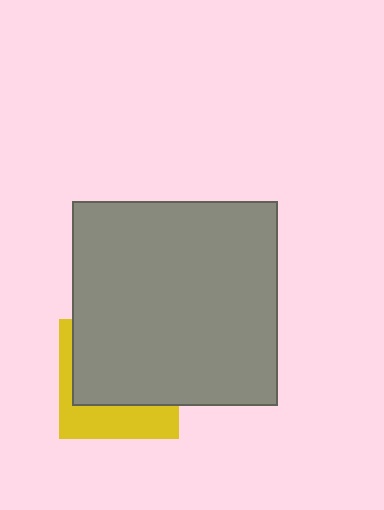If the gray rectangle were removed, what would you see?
You would see the complete yellow square.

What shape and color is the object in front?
The object in front is a gray rectangle.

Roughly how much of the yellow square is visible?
A small part of it is visible (roughly 36%).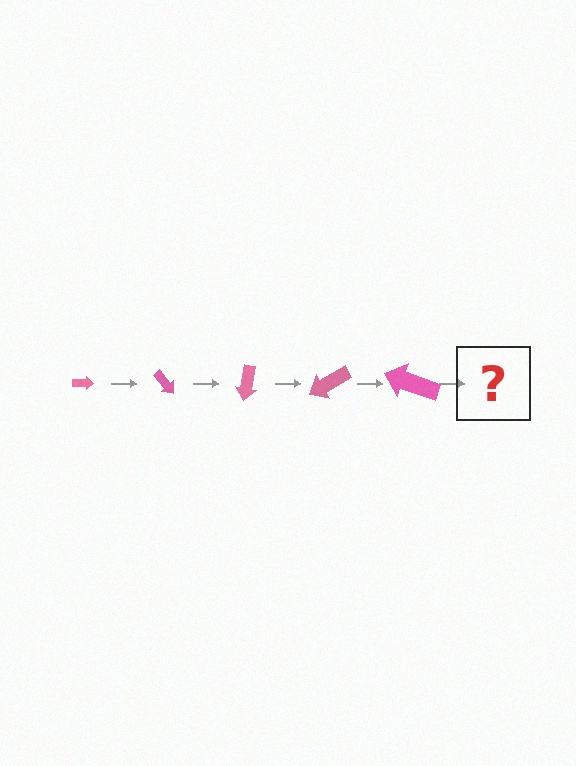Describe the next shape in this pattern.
It should be an arrow, larger than the previous one and rotated 250 degrees from the start.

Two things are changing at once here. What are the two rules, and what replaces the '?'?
The two rules are that the arrow grows larger each step and it rotates 50 degrees each step. The '?' should be an arrow, larger than the previous one and rotated 250 degrees from the start.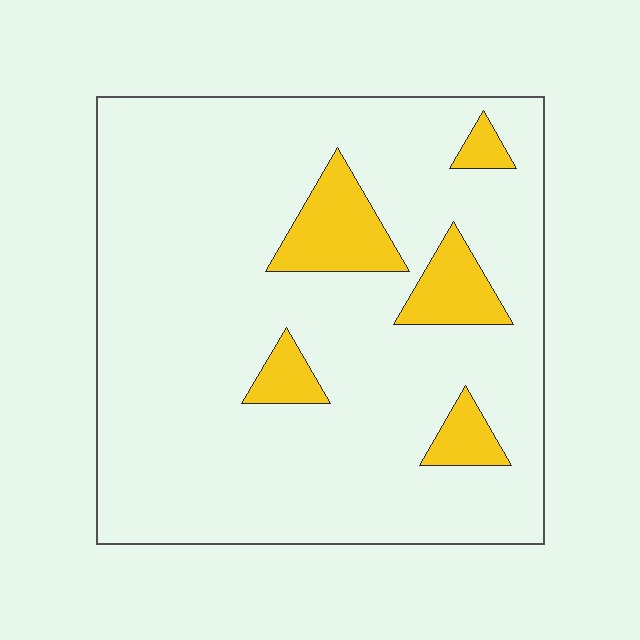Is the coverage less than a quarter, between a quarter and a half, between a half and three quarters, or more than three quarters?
Less than a quarter.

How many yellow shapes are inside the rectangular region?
5.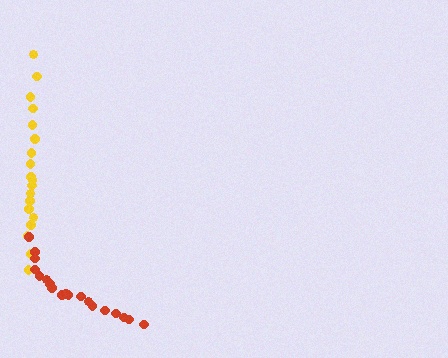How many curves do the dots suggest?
There are 2 distinct paths.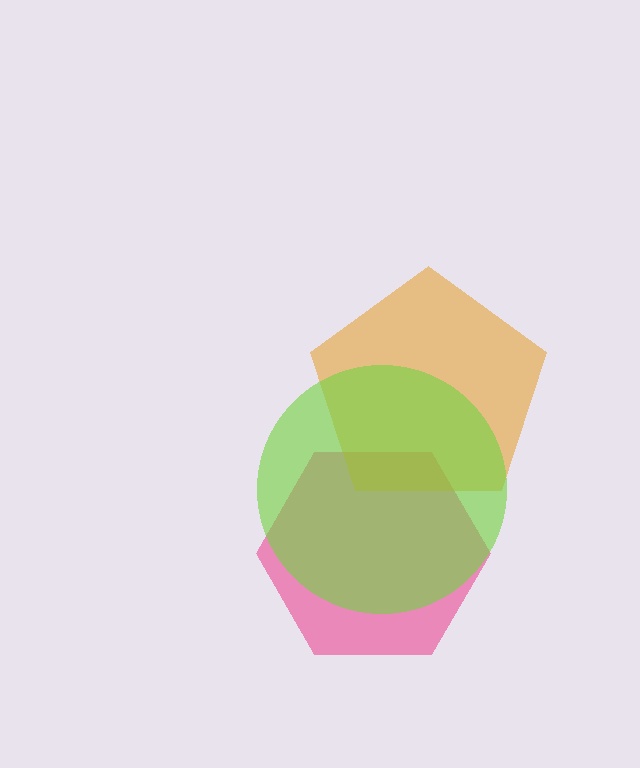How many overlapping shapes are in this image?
There are 3 overlapping shapes in the image.